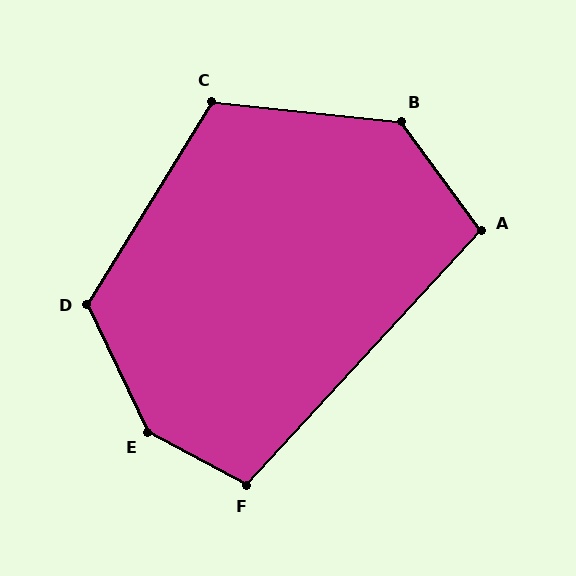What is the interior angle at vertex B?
Approximately 132 degrees (obtuse).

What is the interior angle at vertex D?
Approximately 123 degrees (obtuse).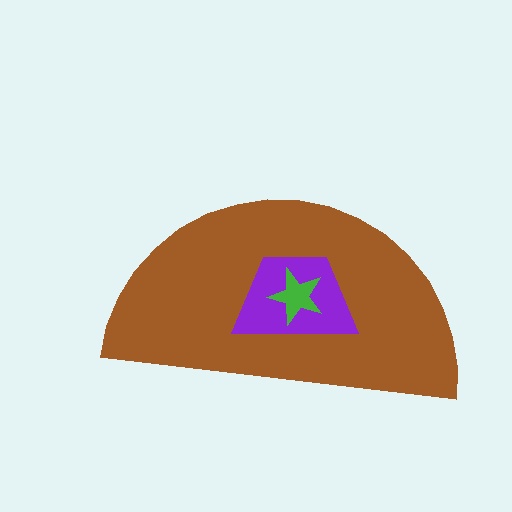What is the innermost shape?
The green star.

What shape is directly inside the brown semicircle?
The purple trapezoid.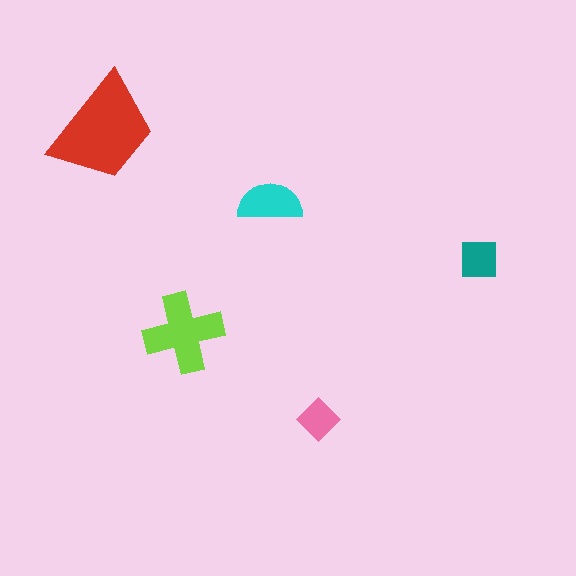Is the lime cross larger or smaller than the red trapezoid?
Smaller.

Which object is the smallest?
The pink diamond.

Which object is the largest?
The red trapezoid.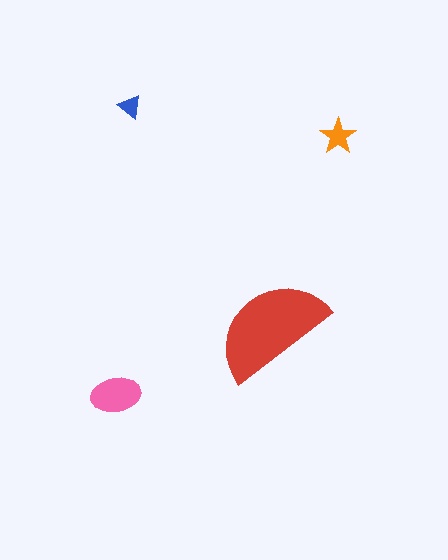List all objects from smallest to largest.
The blue triangle, the orange star, the pink ellipse, the red semicircle.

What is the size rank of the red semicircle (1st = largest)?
1st.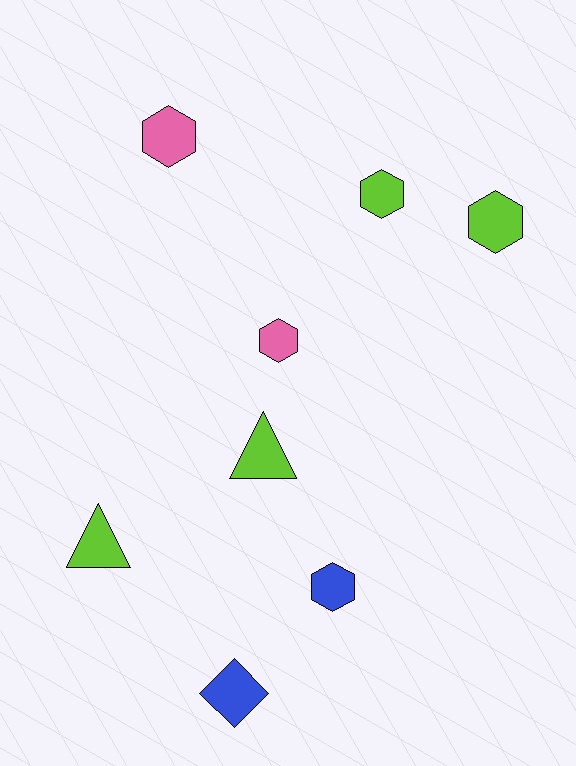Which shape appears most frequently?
Hexagon, with 5 objects.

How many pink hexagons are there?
There are 2 pink hexagons.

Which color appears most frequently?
Lime, with 4 objects.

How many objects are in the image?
There are 8 objects.